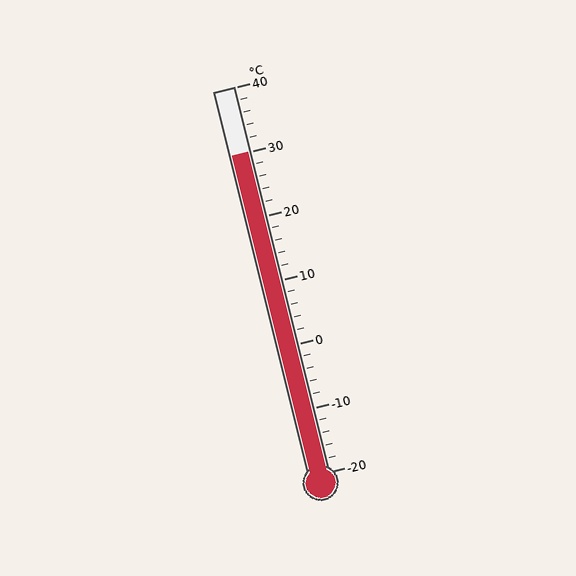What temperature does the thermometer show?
The thermometer shows approximately 30°C.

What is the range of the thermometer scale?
The thermometer scale ranges from -20°C to 40°C.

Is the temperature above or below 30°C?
The temperature is at 30°C.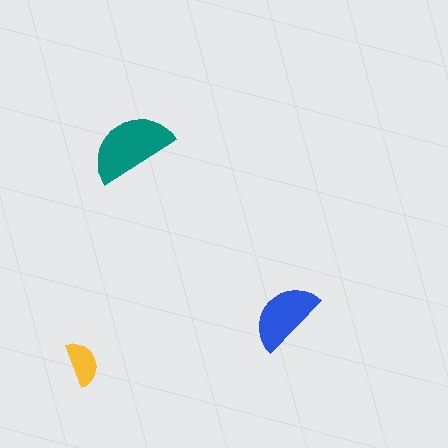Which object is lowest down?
The yellow semicircle is bottommost.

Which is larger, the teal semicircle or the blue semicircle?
The teal one.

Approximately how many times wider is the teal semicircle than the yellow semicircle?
About 2 times wider.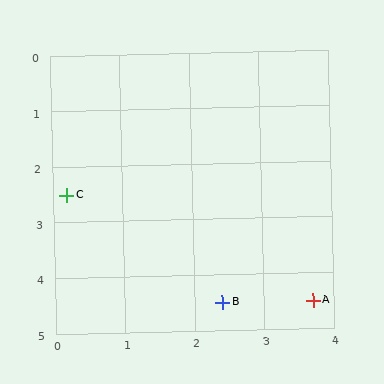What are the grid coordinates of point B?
Point B is at approximately (2.4, 4.5).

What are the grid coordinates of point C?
Point C is at approximately (0.2, 2.5).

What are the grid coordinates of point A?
Point A is at approximately (3.7, 4.5).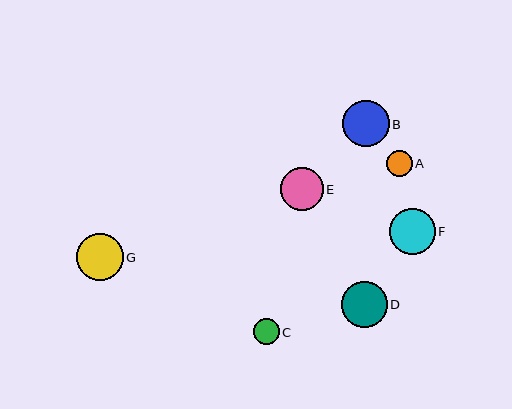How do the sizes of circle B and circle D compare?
Circle B and circle D are approximately the same size.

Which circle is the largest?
Circle G is the largest with a size of approximately 47 pixels.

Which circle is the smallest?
Circle A is the smallest with a size of approximately 26 pixels.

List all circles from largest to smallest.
From largest to smallest: G, B, F, D, E, C, A.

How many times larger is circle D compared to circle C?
Circle D is approximately 1.7 times the size of circle C.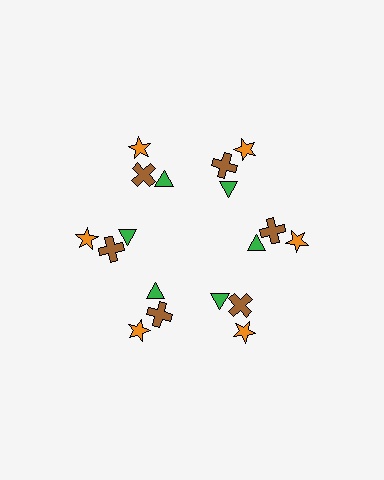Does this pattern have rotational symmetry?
Yes, this pattern has 6-fold rotational symmetry. It looks the same after rotating 60 degrees around the center.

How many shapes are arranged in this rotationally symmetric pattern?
There are 18 shapes, arranged in 6 groups of 3.